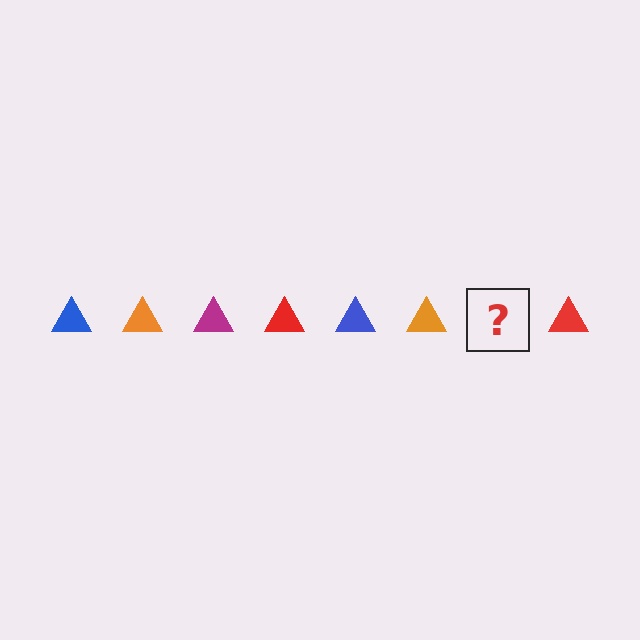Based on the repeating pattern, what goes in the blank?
The blank should be a magenta triangle.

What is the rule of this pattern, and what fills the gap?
The rule is that the pattern cycles through blue, orange, magenta, red triangles. The gap should be filled with a magenta triangle.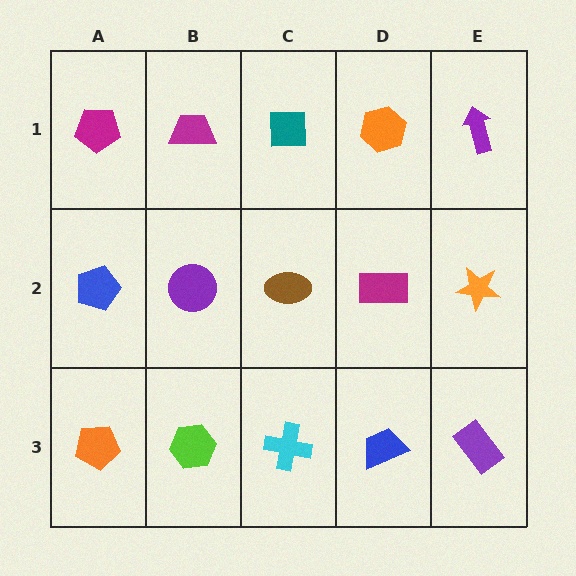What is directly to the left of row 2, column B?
A blue pentagon.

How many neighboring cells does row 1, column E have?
2.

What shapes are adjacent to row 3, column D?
A magenta rectangle (row 2, column D), a cyan cross (row 3, column C), a purple rectangle (row 3, column E).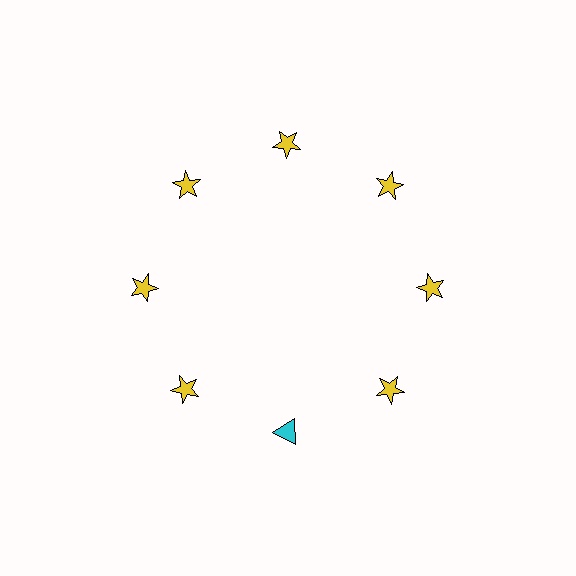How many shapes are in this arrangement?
There are 8 shapes arranged in a ring pattern.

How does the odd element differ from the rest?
It differs in both color (cyan instead of yellow) and shape (triangle instead of star).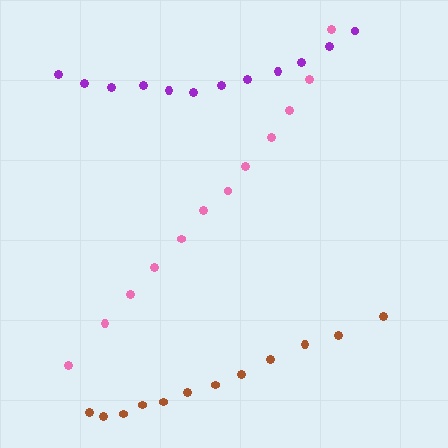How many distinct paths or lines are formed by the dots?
There are 3 distinct paths.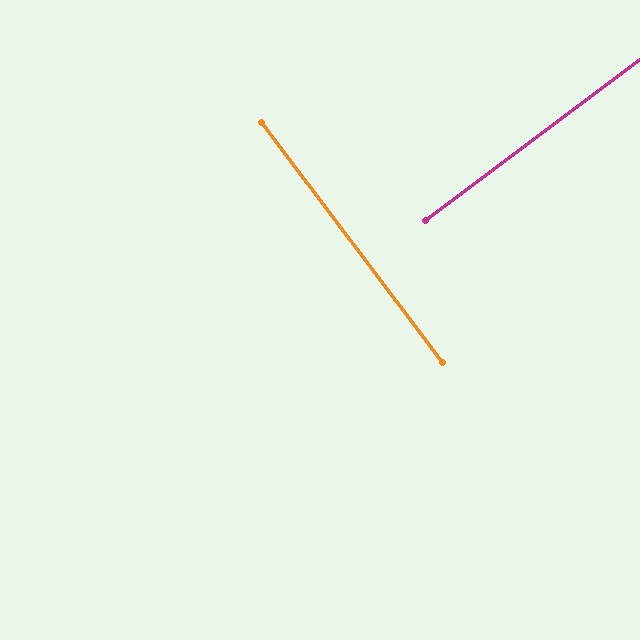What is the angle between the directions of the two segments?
Approximately 90 degrees.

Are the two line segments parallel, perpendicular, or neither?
Perpendicular — they meet at approximately 90°.